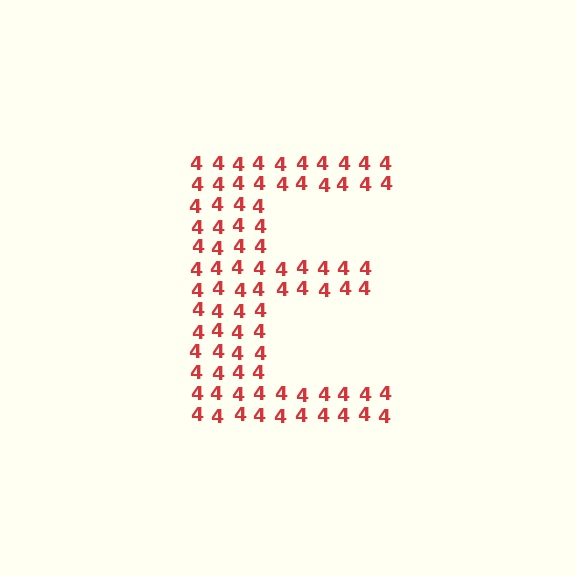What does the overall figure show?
The overall figure shows the letter E.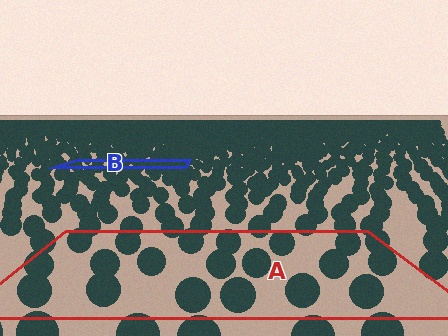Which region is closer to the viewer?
Region A is closer. The texture elements there are larger and more spread out.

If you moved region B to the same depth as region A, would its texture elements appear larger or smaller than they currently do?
They would appear larger. At a closer depth, the same texture elements are projected at a bigger on-screen size.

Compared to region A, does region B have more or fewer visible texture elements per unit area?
Region B has more texture elements per unit area — they are packed more densely because it is farther away.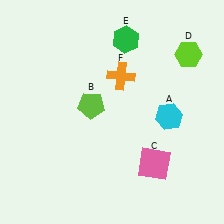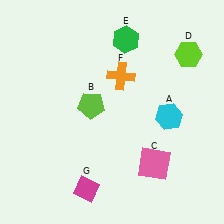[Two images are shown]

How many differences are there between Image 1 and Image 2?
There is 1 difference between the two images.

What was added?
A magenta diamond (G) was added in Image 2.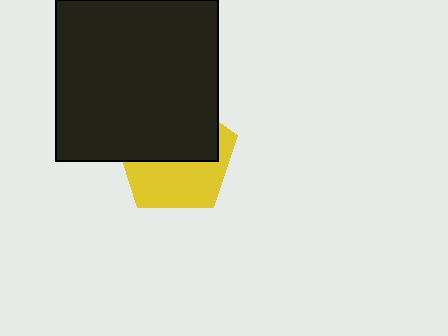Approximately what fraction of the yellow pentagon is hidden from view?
Roughly 53% of the yellow pentagon is hidden behind the black square.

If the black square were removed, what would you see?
You would see the complete yellow pentagon.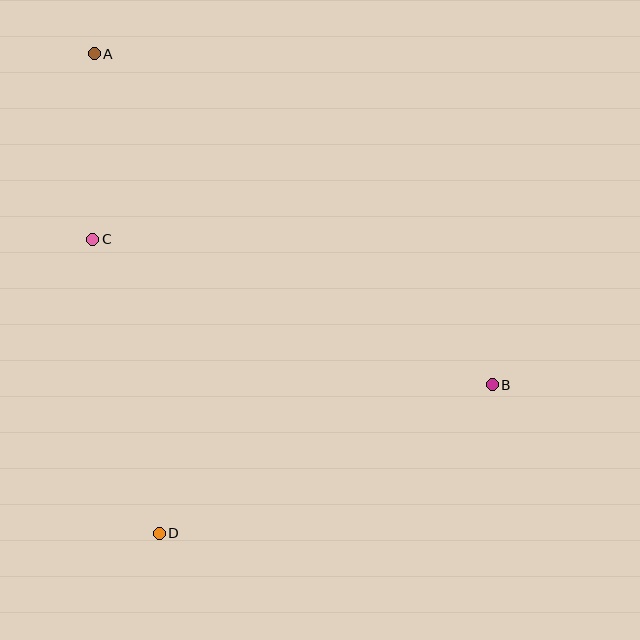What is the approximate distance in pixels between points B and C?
The distance between B and C is approximately 425 pixels.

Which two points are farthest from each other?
Points A and B are farthest from each other.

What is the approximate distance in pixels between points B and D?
The distance between B and D is approximately 365 pixels.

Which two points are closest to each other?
Points A and C are closest to each other.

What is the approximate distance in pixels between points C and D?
The distance between C and D is approximately 301 pixels.